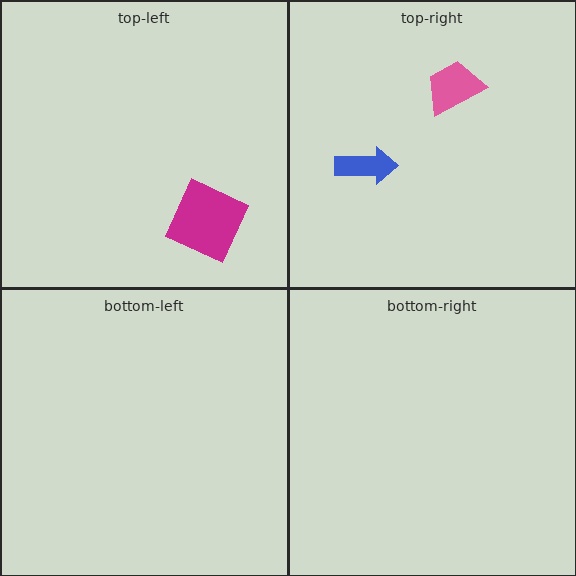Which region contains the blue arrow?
The top-right region.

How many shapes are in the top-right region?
2.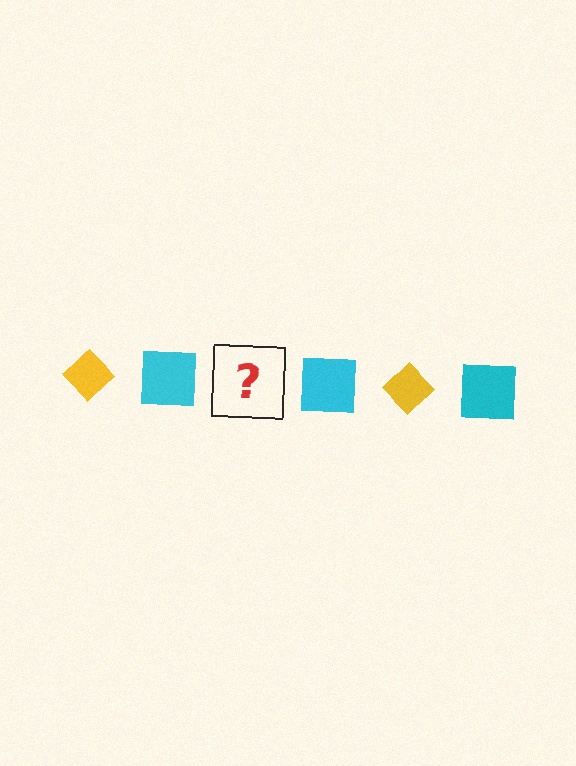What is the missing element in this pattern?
The missing element is a yellow diamond.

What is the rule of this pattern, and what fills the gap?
The rule is that the pattern alternates between yellow diamond and cyan square. The gap should be filled with a yellow diamond.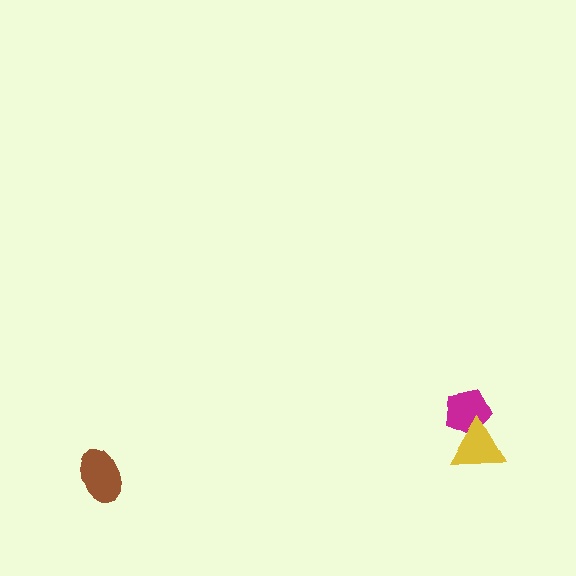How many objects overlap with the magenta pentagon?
1 object overlaps with the magenta pentagon.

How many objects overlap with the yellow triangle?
1 object overlaps with the yellow triangle.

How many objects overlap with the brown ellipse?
0 objects overlap with the brown ellipse.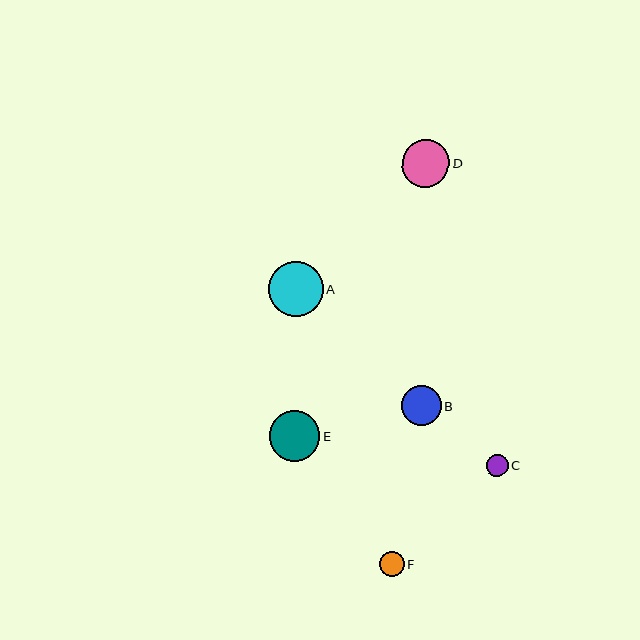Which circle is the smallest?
Circle C is the smallest with a size of approximately 22 pixels.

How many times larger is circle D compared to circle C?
Circle D is approximately 2.2 times the size of circle C.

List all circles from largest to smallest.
From largest to smallest: A, E, D, B, F, C.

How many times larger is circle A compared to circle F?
Circle A is approximately 2.2 times the size of circle F.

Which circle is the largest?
Circle A is the largest with a size of approximately 55 pixels.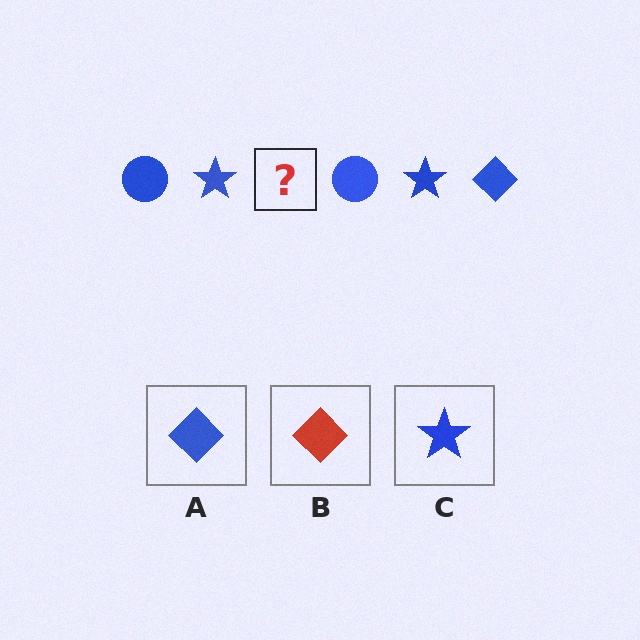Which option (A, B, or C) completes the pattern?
A.